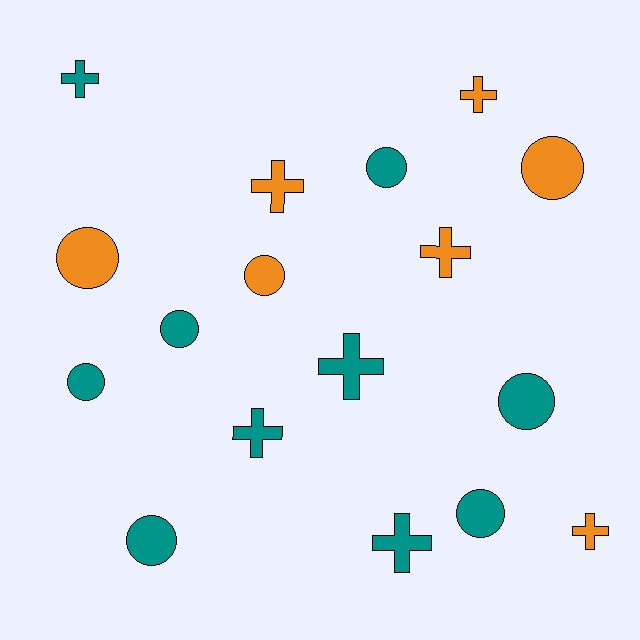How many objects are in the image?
There are 17 objects.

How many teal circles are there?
There are 6 teal circles.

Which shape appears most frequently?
Circle, with 9 objects.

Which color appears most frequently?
Teal, with 10 objects.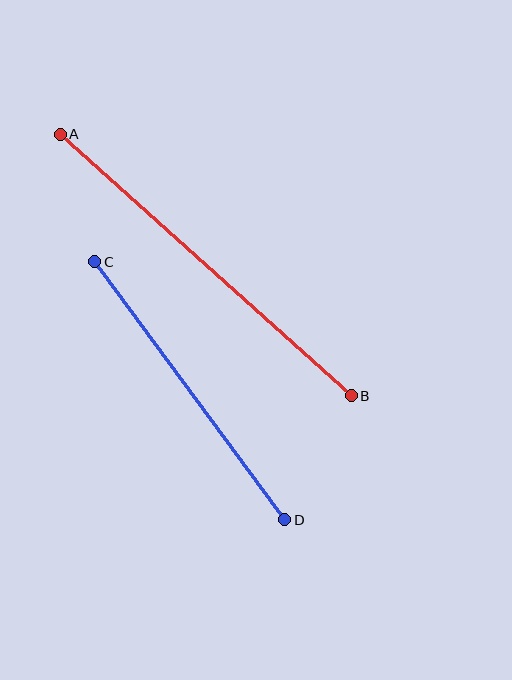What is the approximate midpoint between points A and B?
The midpoint is at approximately (206, 265) pixels.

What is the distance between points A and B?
The distance is approximately 392 pixels.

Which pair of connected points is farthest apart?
Points A and B are farthest apart.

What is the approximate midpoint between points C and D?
The midpoint is at approximately (190, 391) pixels.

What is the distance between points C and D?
The distance is approximately 321 pixels.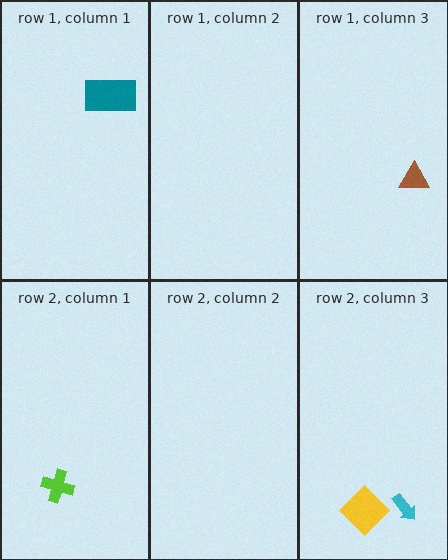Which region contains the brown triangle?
The row 1, column 3 region.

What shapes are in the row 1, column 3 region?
The brown triangle.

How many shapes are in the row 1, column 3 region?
1.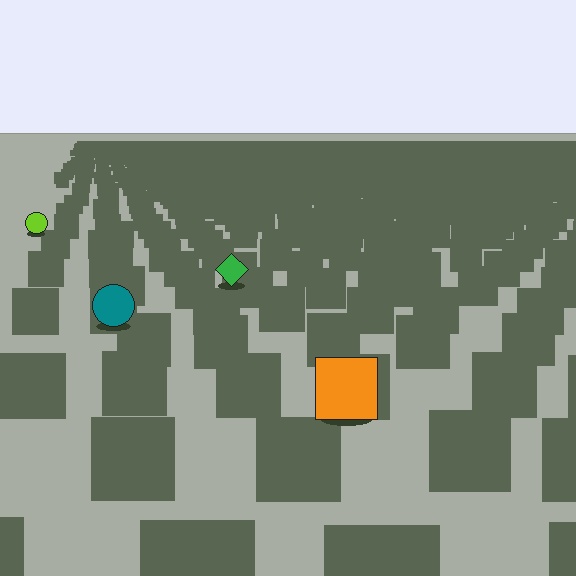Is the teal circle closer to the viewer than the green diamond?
Yes. The teal circle is closer — you can tell from the texture gradient: the ground texture is coarser near it.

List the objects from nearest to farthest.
From nearest to farthest: the orange square, the teal circle, the green diamond, the lime circle.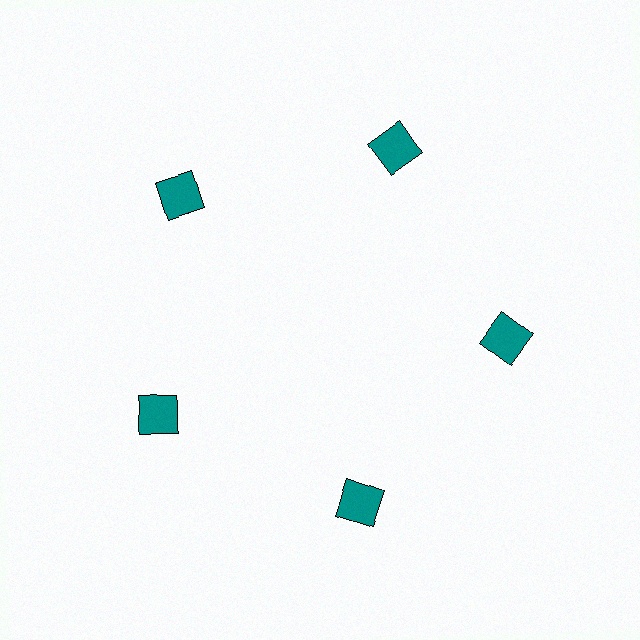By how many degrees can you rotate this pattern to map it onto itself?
The pattern maps onto itself every 72 degrees of rotation.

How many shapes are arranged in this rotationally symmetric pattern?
There are 5 shapes, arranged in 5 groups of 1.